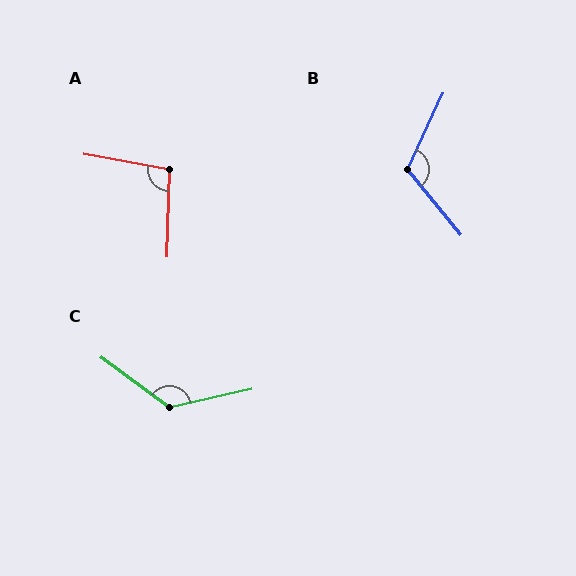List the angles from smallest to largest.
A (99°), B (116°), C (131°).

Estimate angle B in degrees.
Approximately 116 degrees.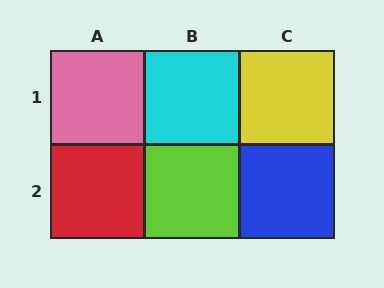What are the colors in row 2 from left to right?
Red, lime, blue.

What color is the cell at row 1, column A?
Pink.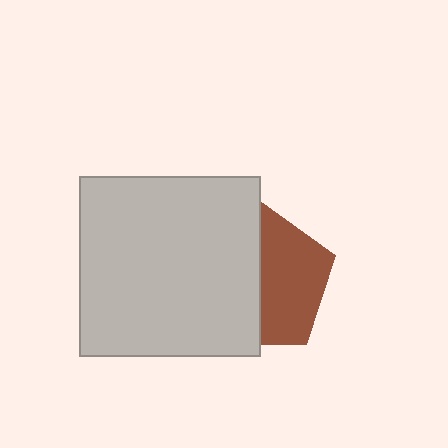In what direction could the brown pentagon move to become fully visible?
The brown pentagon could move right. That would shift it out from behind the light gray square entirely.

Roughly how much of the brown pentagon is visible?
About half of it is visible (roughly 49%).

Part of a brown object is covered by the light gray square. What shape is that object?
It is a pentagon.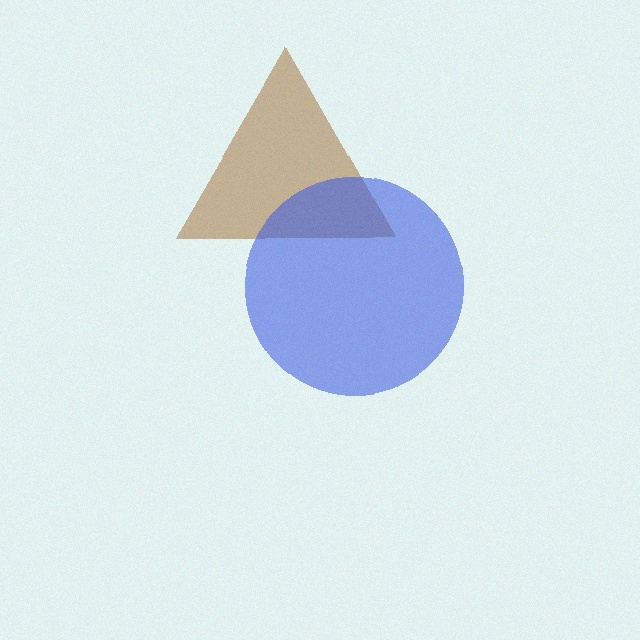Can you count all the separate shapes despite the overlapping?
Yes, there are 2 separate shapes.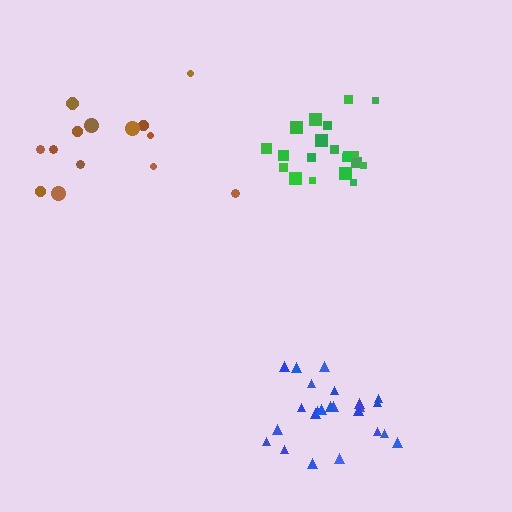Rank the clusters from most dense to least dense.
green, blue, brown.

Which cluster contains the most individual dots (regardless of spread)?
Blue (24).